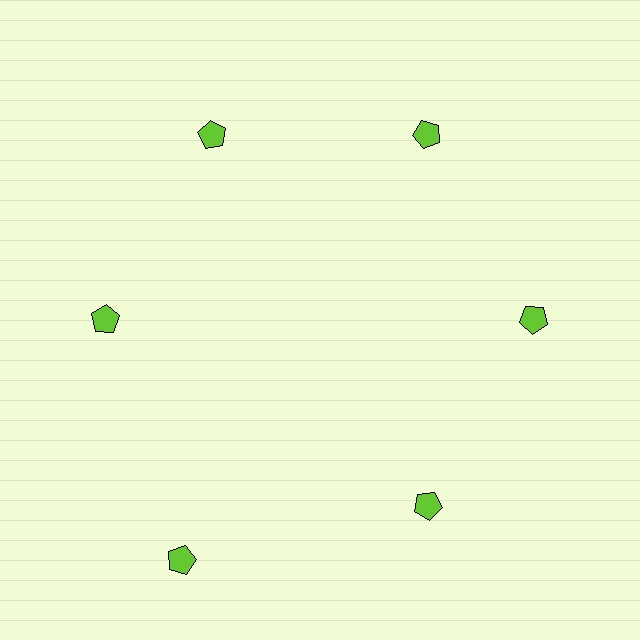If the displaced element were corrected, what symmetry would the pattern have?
It would have 6-fold rotational symmetry — the pattern would map onto itself every 60 degrees.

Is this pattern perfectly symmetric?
No. The 6 lime pentagons are arranged in a ring, but one element near the 7 o'clock position is pushed outward from the center, breaking the 6-fold rotational symmetry.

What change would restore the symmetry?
The symmetry would be restored by moving it inward, back onto the ring so that all 6 pentagons sit at equal angles and equal distance from the center.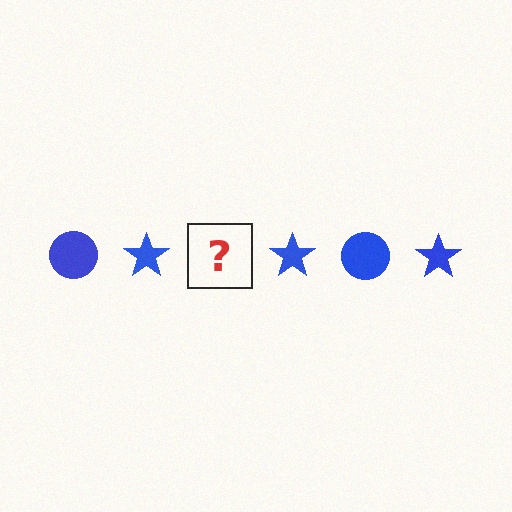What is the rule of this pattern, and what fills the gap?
The rule is that the pattern cycles through circle, star shapes in blue. The gap should be filled with a blue circle.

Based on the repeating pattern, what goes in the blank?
The blank should be a blue circle.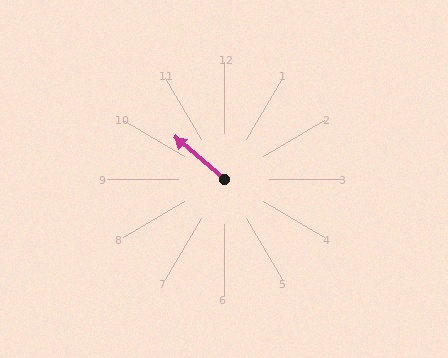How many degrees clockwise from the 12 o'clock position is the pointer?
Approximately 310 degrees.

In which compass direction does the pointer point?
Northwest.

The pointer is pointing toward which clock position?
Roughly 10 o'clock.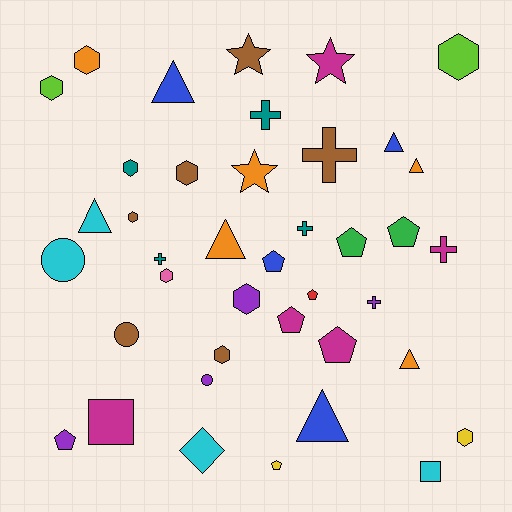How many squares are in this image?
There are 2 squares.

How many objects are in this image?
There are 40 objects.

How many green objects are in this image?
There are 2 green objects.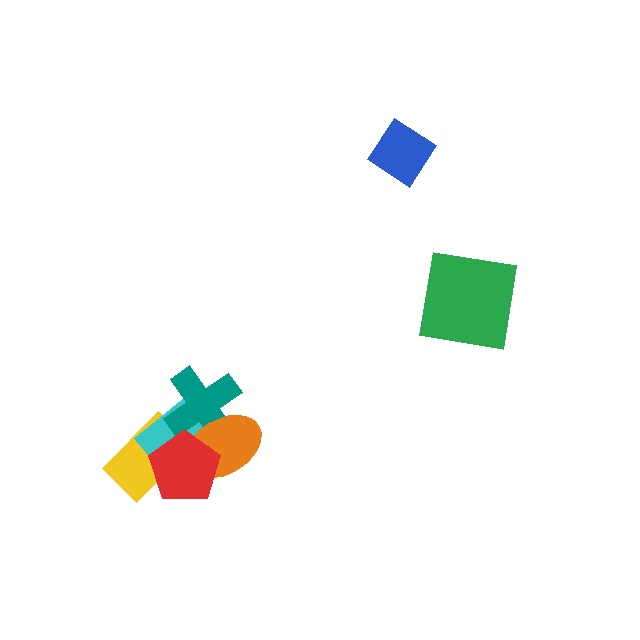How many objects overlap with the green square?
0 objects overlap with the green square.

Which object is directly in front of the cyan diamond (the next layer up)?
The teal cross is directly in front of the cyan diamond.